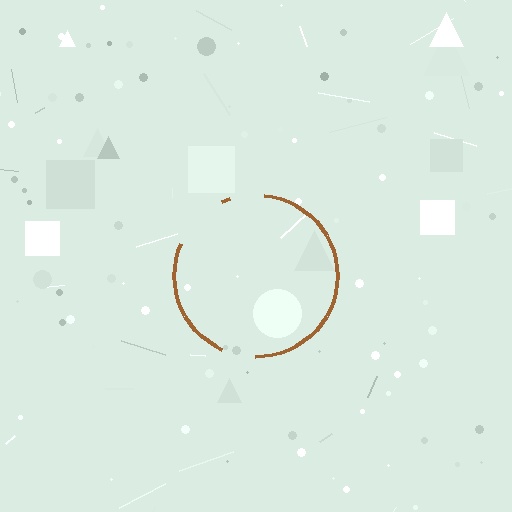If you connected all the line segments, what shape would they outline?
They would outline a circle.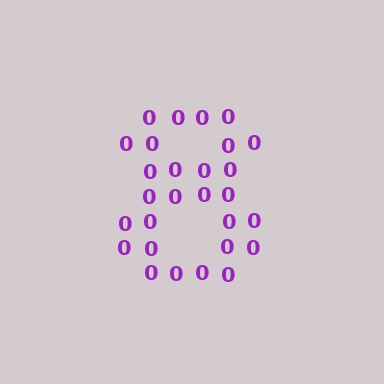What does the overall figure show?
The overall figure shows the digit 8.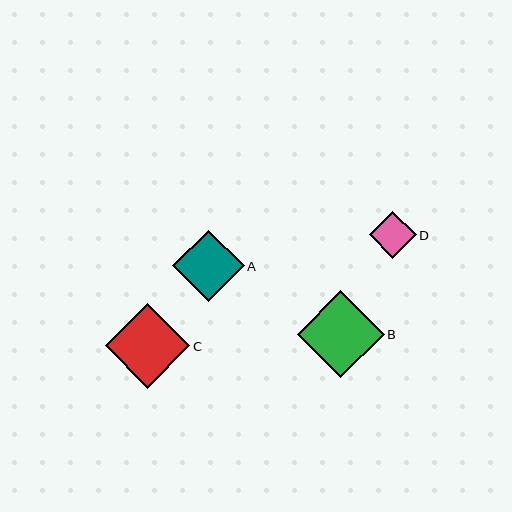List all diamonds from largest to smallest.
From largest to smallest: B, C, A, D.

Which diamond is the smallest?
Diamond D is the smallest with a size of approximately 47 pixels.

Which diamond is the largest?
Diamond B is the largest with a size of approximately 87 pixels.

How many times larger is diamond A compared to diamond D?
Diamond A is approximately 1.5 times the size of diamond D.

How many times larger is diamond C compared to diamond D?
Diamond C is approximately 1.8 times the size of diamond D.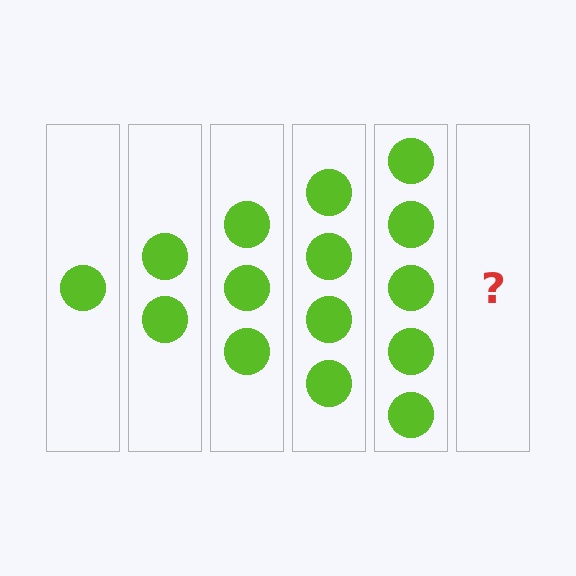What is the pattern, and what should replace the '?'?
The pattern is that each step adds one more circle. The '?' should be 6 circles.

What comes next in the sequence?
The next element should be 6 circles.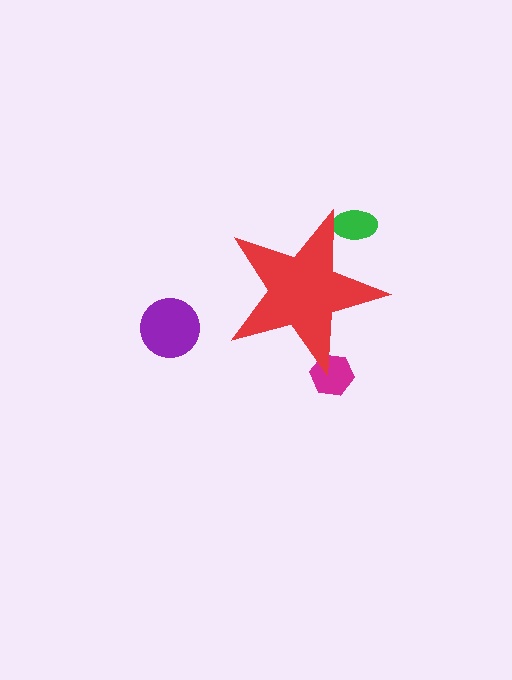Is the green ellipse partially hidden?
Yes, the green ellipse is partially hidden behind the red star.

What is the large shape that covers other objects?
A red star.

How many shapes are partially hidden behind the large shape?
2 shapes are partially hidden.